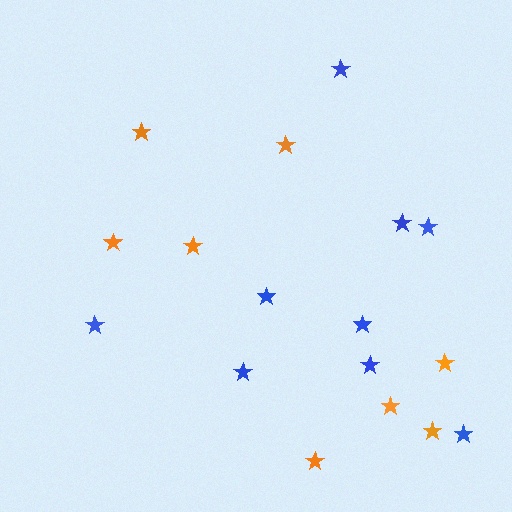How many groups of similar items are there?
There are 2 groups: one group of orange stars (8) and one group of blue stars (9).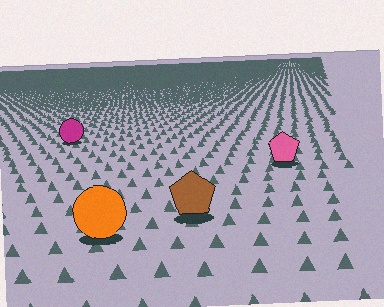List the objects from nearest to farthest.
From nearest to farthest: the orange circle, the brown pentagon, the pink pentagon, the magenta circle.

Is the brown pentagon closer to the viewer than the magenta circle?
Yes. The brown pentagon is closer — you can tell from the texture gradient: the ground texture is coarser near it.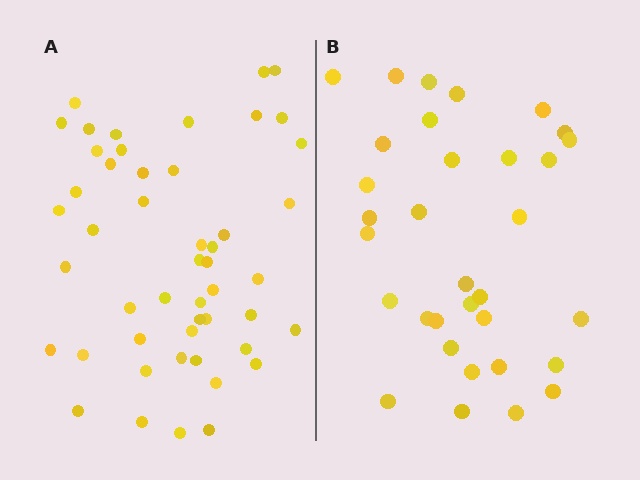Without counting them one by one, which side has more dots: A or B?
Region A (the left region) has more dots.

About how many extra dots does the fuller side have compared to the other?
Region A has approximately 15 more dots than region B.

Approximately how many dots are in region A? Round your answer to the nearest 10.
About 50 dots. (The exact count is 49, which rounds to 50.)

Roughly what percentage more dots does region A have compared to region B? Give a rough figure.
About 50% more.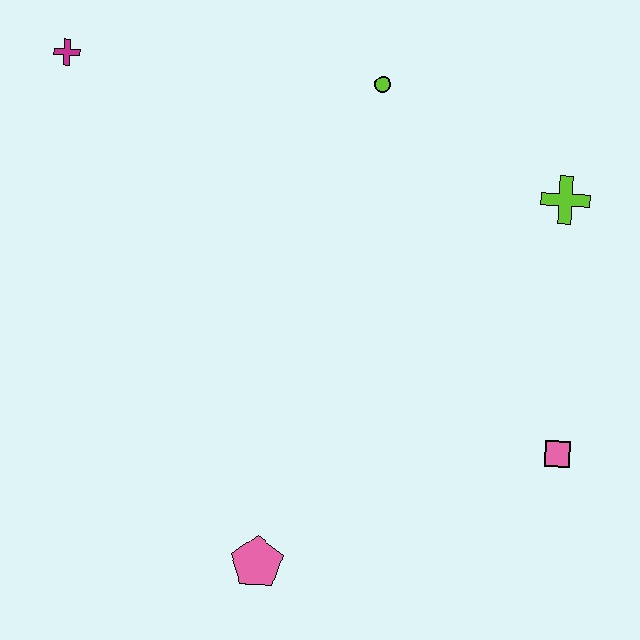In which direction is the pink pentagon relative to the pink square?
The pink pentagon is to the left of the pink square.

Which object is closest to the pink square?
The lime cross is closest to the pink square.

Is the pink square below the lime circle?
Yes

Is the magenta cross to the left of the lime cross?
Yes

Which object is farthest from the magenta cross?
The pink square is farthest from the magenta cross.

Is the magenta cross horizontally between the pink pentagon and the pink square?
No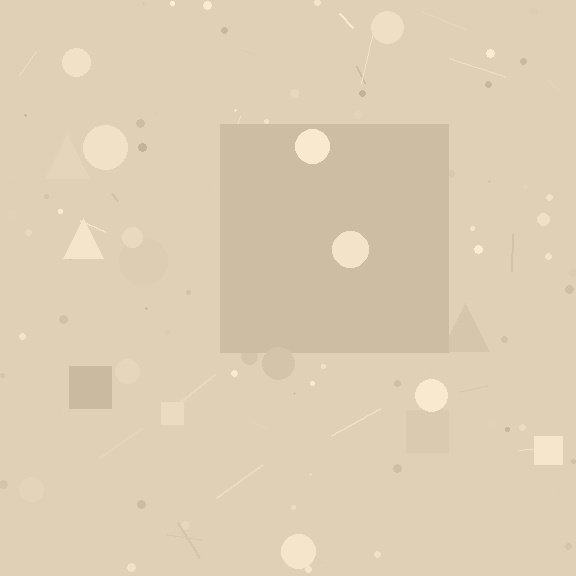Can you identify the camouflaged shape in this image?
The camouflaged shape is a square.